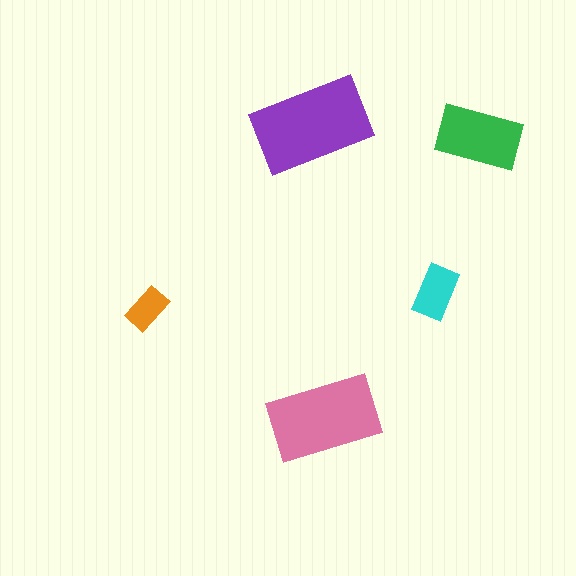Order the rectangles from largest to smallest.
the purple one, the pink one, the green one, the cyan one, the orange one.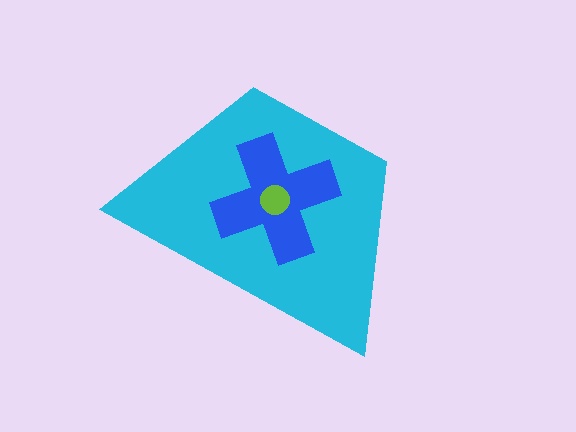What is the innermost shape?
The lime circle.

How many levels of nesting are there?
3.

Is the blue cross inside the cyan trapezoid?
Yes.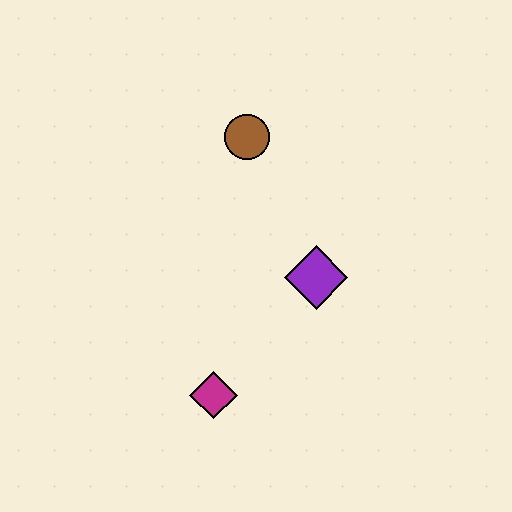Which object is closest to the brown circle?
The purple diamond is closest to the brown circle.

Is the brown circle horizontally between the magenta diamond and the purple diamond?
Yes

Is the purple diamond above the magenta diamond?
Yes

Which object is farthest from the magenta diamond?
The brown circle is farthest from the magenta diamond.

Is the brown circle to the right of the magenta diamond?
Yes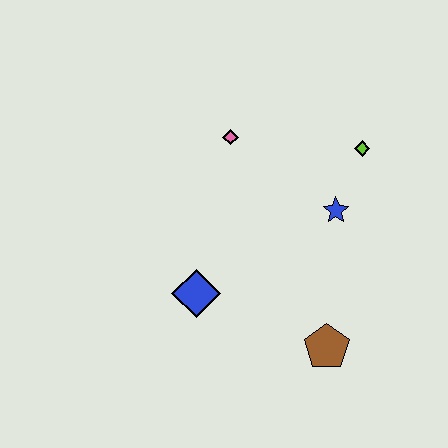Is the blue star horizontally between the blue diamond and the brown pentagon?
No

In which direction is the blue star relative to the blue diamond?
The blue star is to the right of the blue diamond.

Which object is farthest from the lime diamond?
The blue diamond is farthest from the lime diamond.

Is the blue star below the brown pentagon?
No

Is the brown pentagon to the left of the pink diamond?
No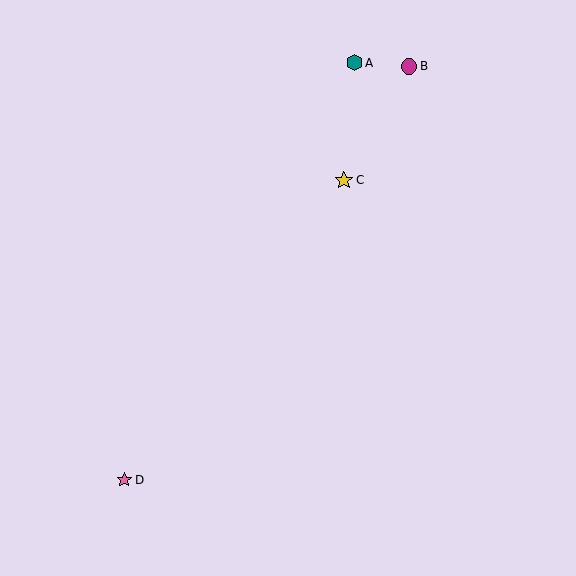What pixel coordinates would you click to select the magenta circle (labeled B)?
Click at (409, 66) to select the magenta circle B.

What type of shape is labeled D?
Shape D is a pink star.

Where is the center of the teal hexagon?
The center of the teal hexagon is at (355, 63).